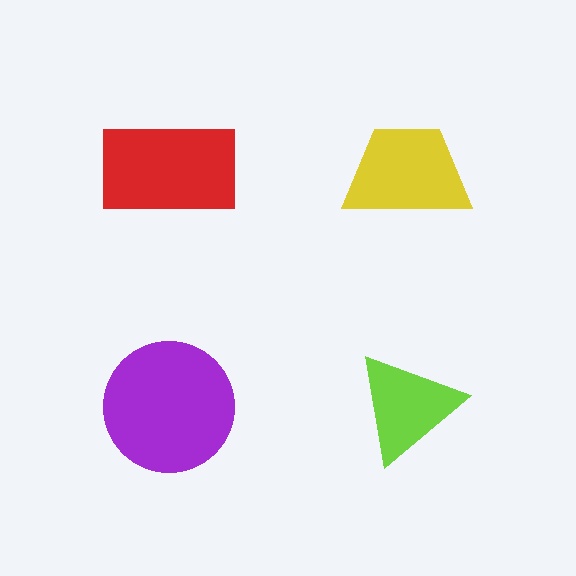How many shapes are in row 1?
2 shapes.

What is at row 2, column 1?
A purple circle.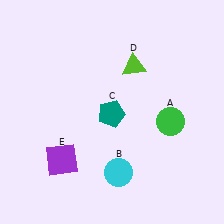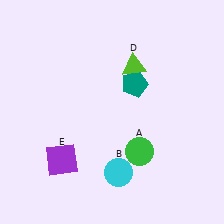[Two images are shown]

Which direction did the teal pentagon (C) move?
The teal pentagon (C) moved up.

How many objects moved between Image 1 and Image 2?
2 objects moved between the two images.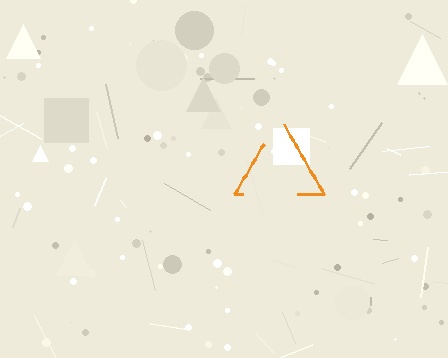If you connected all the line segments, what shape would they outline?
They would outline a triangle.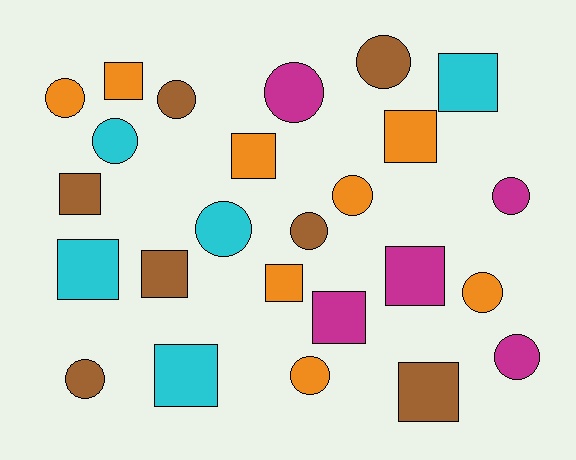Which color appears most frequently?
Orange, with 8 objects.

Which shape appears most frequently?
Circle, with 13 objects.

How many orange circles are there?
There are 4 orange circles.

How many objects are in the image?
There are 25 objects.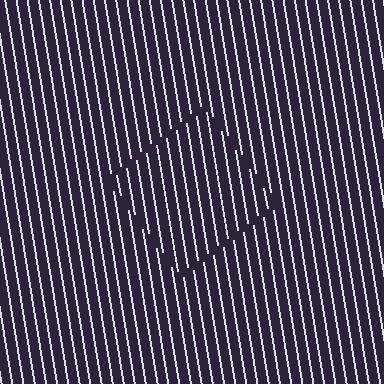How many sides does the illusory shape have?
4 sides — the line-ends trace a square.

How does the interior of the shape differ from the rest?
The interior of the shape contains the same grating, shifted by half a period — the contour is defined by the phase discontinuity where line-ends from the inner and outer gratings abut.